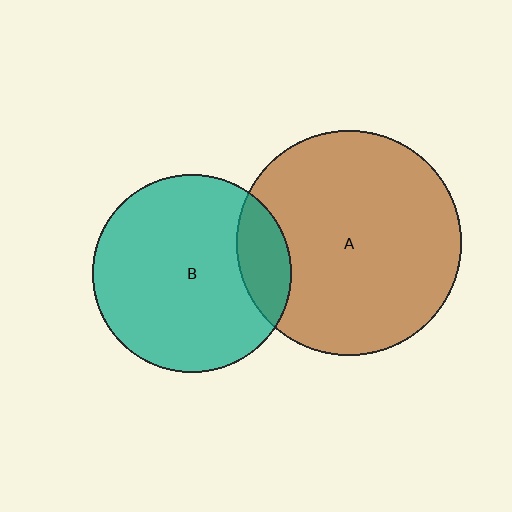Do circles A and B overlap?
Yes.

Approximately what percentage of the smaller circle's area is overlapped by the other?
Approximately 15%.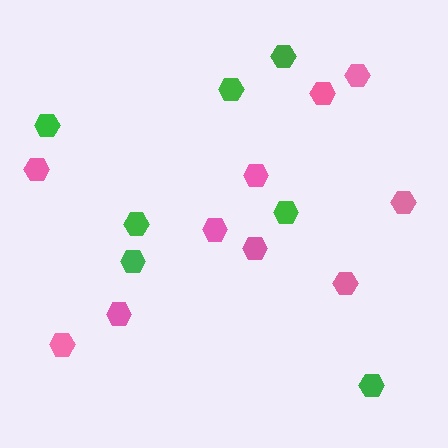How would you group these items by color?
There are 2 groups: one group of green hexagons (7) and one group of pink hexagons (10).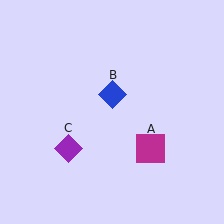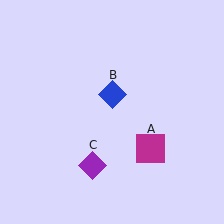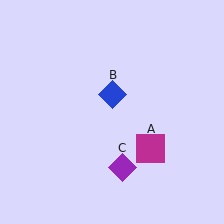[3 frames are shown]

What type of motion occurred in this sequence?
The purple diamond (object C) rotated counterclockwise around the center of the scene.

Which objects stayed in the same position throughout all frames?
Magenta square (object A) and blue diamond (object B) remained stationary.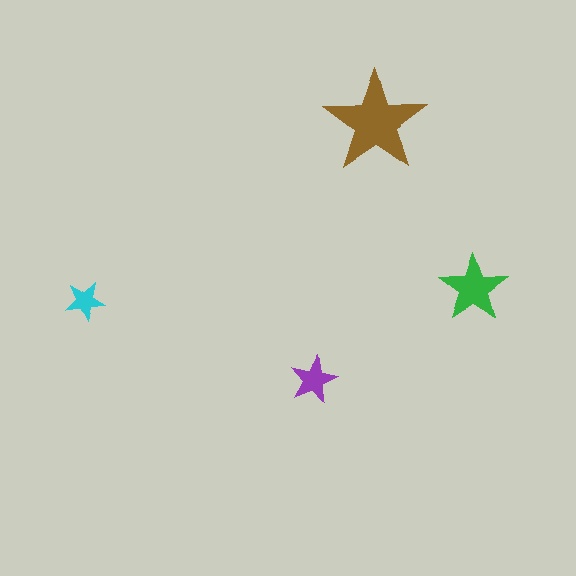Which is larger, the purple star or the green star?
The green one.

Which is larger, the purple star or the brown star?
The brown one.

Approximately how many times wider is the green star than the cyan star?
About 1.5 times wider.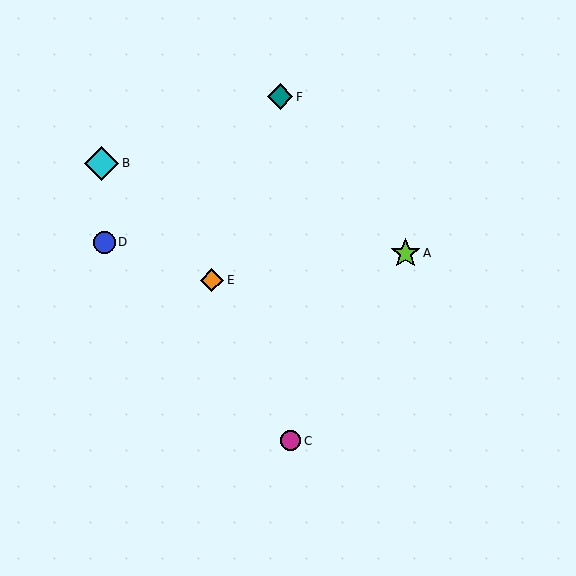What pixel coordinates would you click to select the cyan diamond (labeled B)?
Click at (102, 164) to select the cyan diamond B.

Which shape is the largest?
The cyan diamond (labeled B) is the largest.